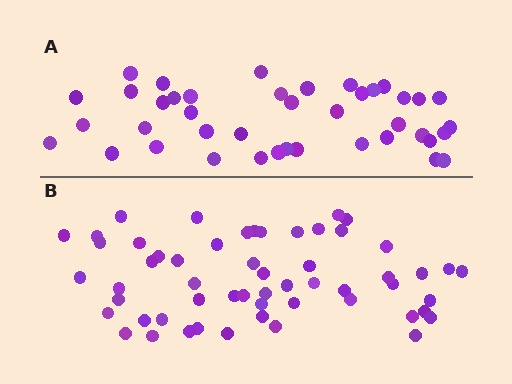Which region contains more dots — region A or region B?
Region B (the bottom region) has more dots.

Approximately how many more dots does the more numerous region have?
Region B has approximately 15 more dots than region A.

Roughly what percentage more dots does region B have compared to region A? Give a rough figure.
About 35% more.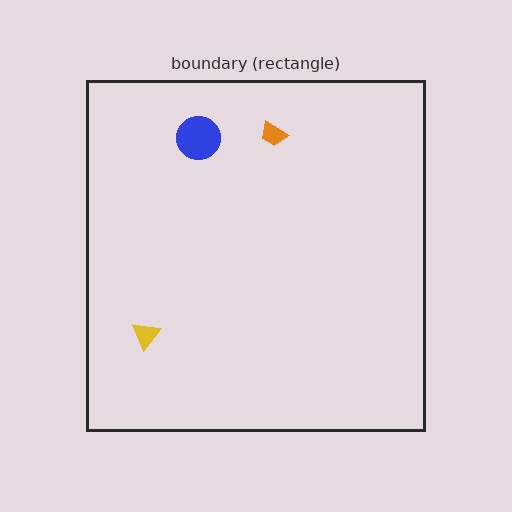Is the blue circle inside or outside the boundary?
Inside.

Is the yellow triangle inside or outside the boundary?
Inside.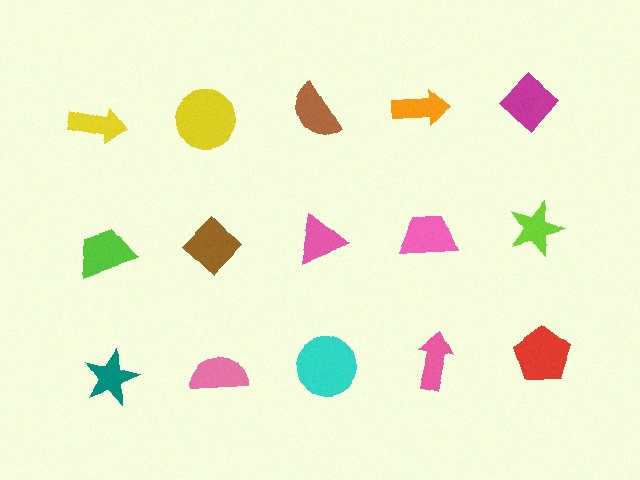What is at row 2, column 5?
A lime star.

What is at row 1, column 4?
An orange arrow.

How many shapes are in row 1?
5 shapes.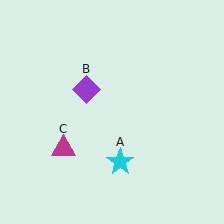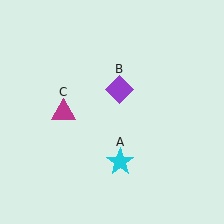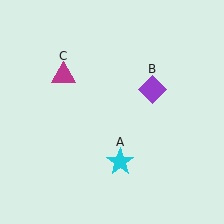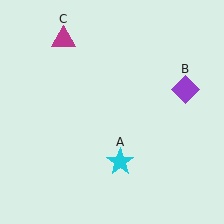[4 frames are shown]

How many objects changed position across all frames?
2 objects changed position: purple diamond (object B), magenta triangle (object C).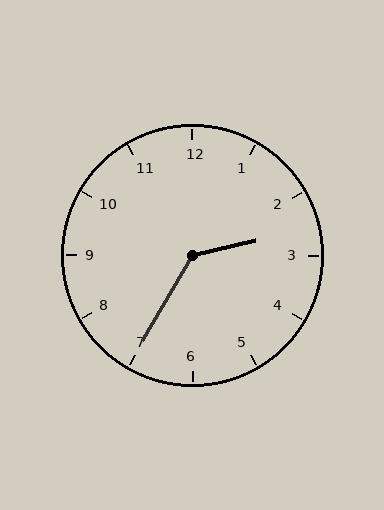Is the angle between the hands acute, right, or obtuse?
It is obtuse.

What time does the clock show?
2:35.